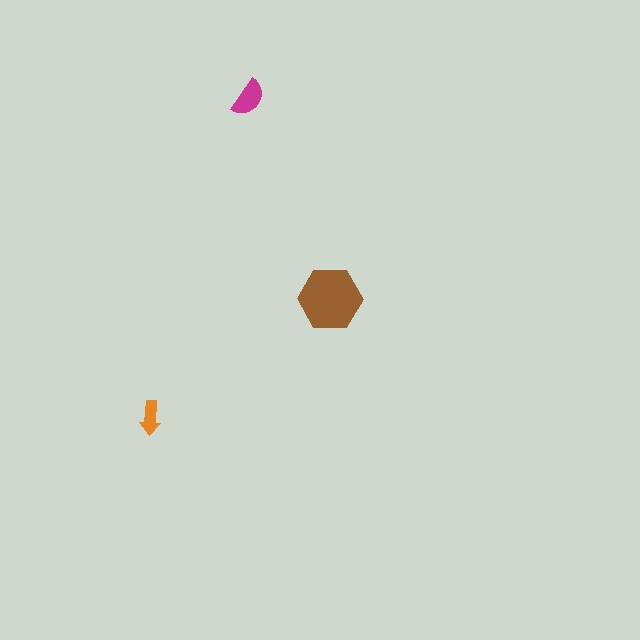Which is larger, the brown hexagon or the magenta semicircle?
The brown hexagon.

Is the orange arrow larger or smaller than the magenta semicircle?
Smaller.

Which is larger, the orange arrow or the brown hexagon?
The brown hexagon.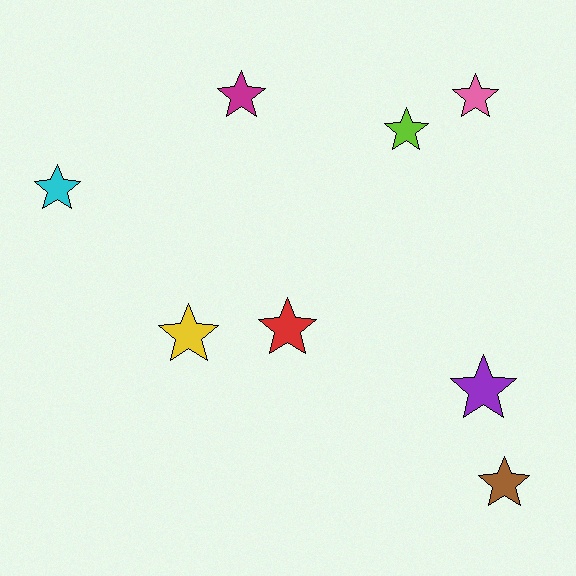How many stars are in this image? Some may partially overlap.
There are 8 stars.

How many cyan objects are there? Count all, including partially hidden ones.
There is 1 cyan object.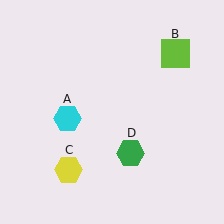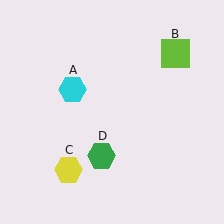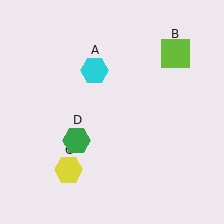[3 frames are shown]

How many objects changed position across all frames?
2 objects changed position: cyan hexagon (object A), green hexagon (object D).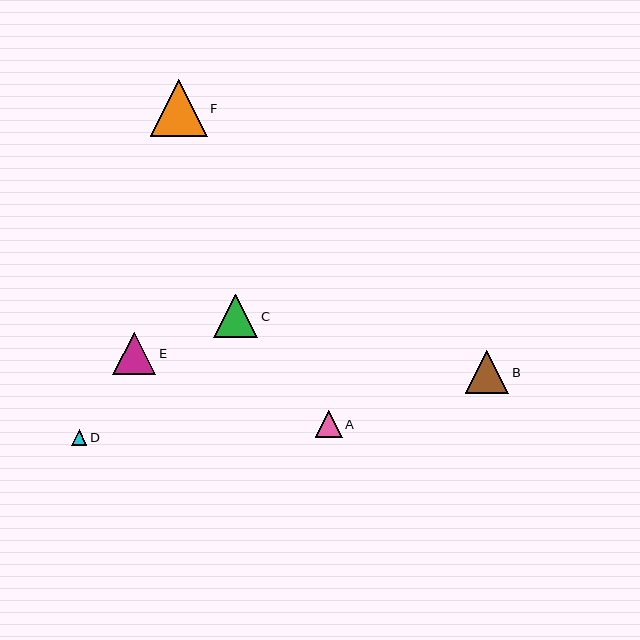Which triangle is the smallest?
Triangle D is the smallest with a size of approximately 16 pixels.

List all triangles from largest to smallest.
From largest to smallest: F, C, B, E, A, D.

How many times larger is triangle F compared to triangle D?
Triangle F is approximately 3.6 times the size of triangle D.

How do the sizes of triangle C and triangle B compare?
Triangle C and triangle B are approximately the same size.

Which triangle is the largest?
Triangle F is the largest with a size of approximately 57 pixels.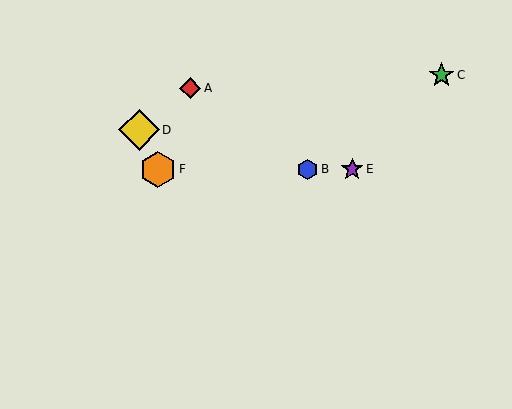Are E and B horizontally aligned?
Yes, both are at y≈169.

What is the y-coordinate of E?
Object E is at y≈169.